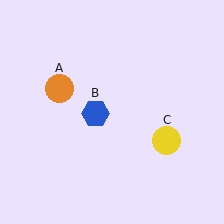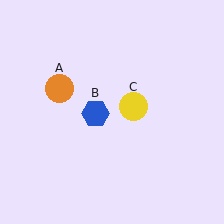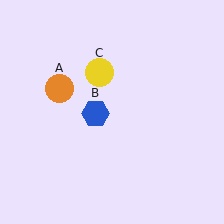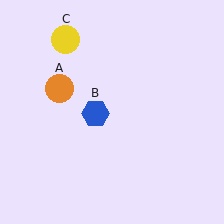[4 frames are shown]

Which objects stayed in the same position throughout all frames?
Orange circle (object A) and blue hexagon (object B) remained stationary.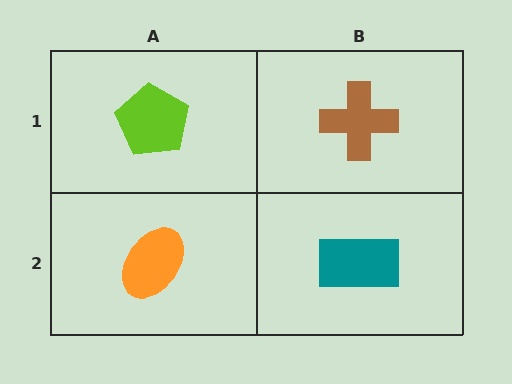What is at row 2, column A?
An orange ellipse.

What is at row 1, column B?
A brown cross.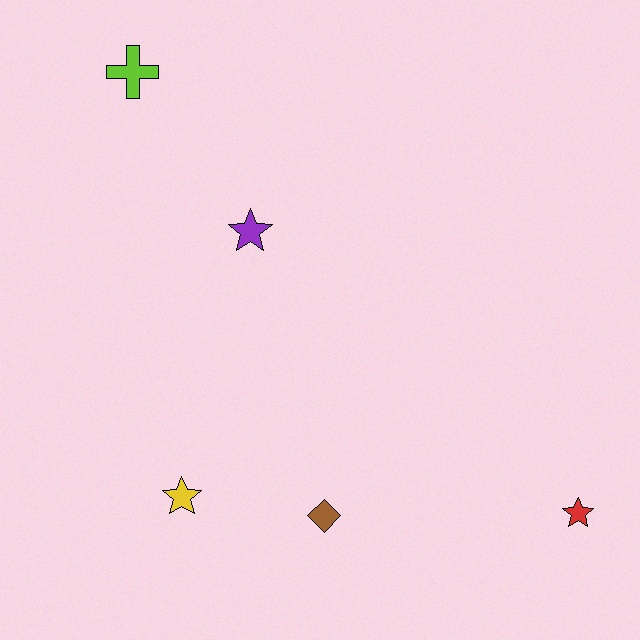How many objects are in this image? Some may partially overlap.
There are 5 objects.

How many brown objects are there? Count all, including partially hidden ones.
There is 1 brown object.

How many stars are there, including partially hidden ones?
There are 3 stars.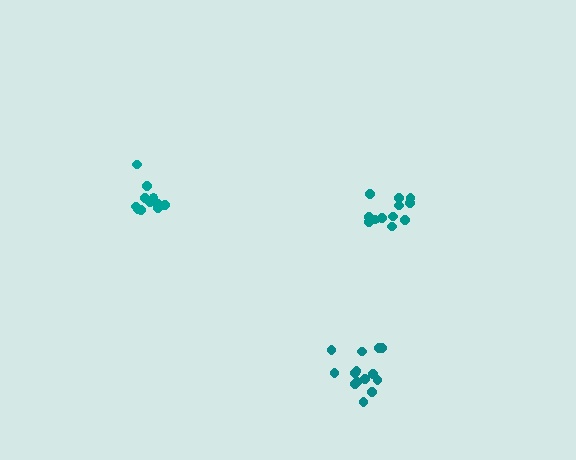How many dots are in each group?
Group 1: 12 dots, Group 2: 11 dots, Group 3: 14 dots (37 total).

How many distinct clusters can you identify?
There are 3 distinct clusters.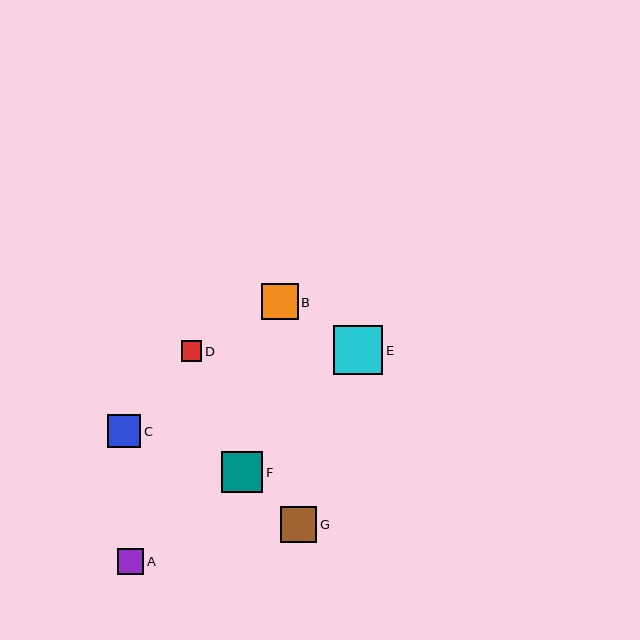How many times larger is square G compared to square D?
Square G is approximately 1.8 times the size of square D.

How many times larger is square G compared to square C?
Square G is approximately 1.1 times the size of square C.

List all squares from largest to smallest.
From largest to smallest: E, F, G, B, C, A, D.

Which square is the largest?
Square E is the largest with a size of approximately 49 pixels.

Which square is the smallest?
Square D is the smallest with a size of approximately 20 pixels.